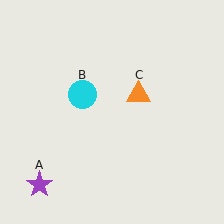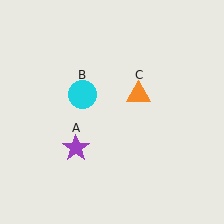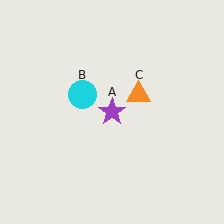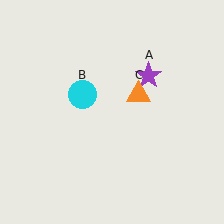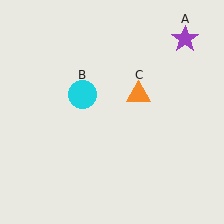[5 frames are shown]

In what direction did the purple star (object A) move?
The purple star (object A) moved up and to the right.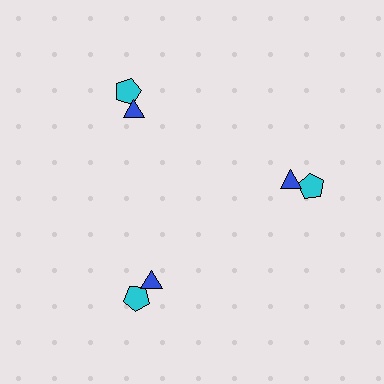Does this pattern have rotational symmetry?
Yes, this pattern has 3-fold rotational symmetry. It looks the same after rotating 120 degrees around the center.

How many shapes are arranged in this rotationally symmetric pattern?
There are 6 shapes, arranged in 3 groups of 2.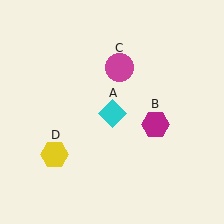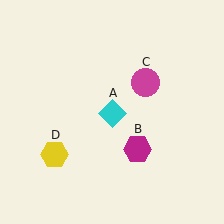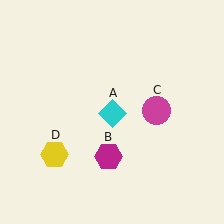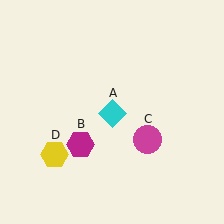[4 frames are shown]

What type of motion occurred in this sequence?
The magenta hexagon (object B), magenta circle (object C) rotated clockwise around the center of the scene.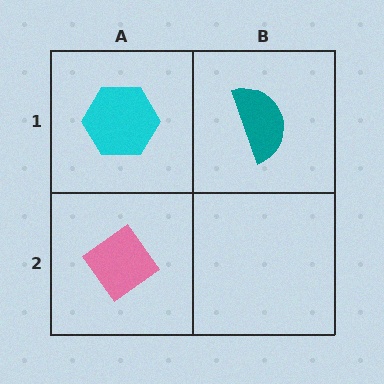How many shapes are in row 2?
1 shape.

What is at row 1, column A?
A cyan hexagon.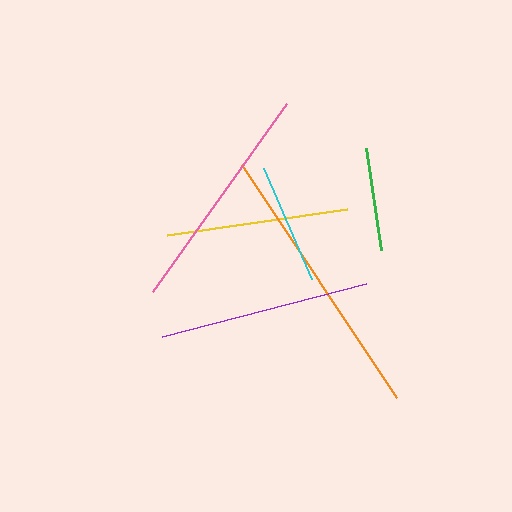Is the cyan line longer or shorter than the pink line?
The pink line is longer than the cyan line.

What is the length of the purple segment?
The purple segment is approximately 211 pixels long.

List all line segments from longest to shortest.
From longest to shortest: orange, pink, purple, yellow, cyan, green.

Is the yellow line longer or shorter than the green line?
The yellow line is longer than the green line.